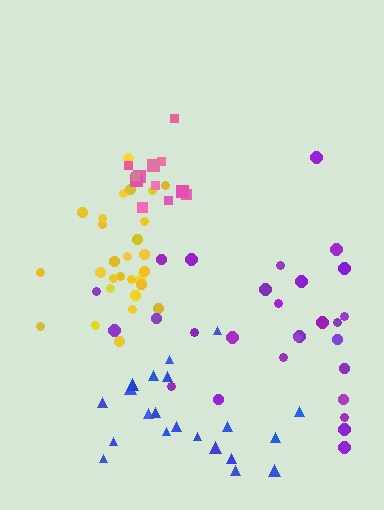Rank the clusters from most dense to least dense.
pink, yellow, purple, blue.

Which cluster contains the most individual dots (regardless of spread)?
Yellow (28).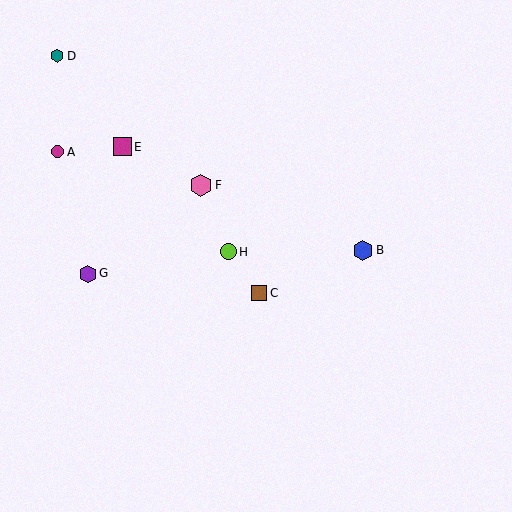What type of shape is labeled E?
Shape E is a magenta square.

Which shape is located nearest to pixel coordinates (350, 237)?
The blue hexagon (labeled B) at (363, 250) is nearest to that location.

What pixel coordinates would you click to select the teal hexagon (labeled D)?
Click at (57, 55) to select the teal hexagon D.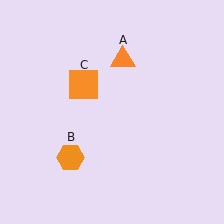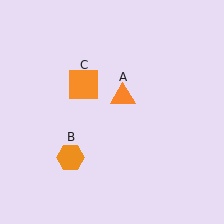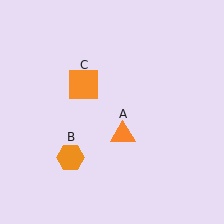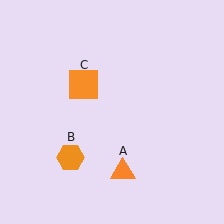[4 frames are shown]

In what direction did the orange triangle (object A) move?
The orange triangle (object A) moved down.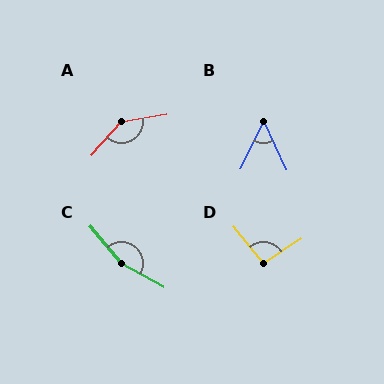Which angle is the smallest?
B, at approximately 52 degrees.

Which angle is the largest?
C, at approximately 159 degrees.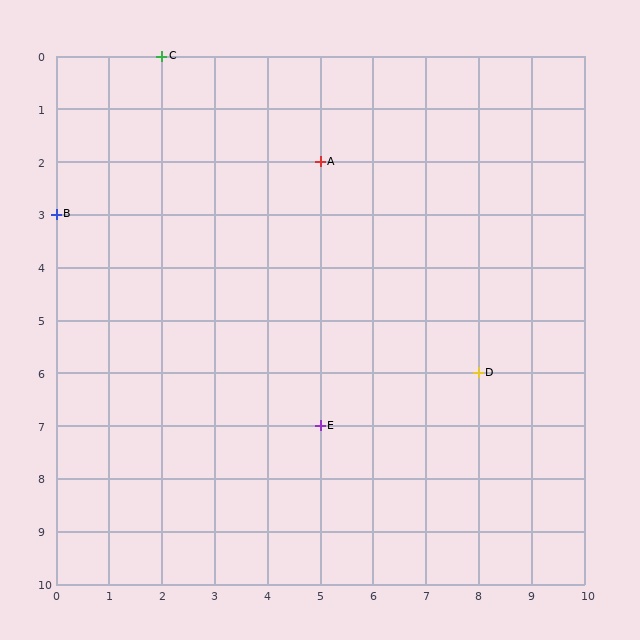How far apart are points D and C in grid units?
Points D and C are 6 columns and 6 rows apart (about 8.5 grid units diagonally).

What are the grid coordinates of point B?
Point B is at grid coordinates (0, 3).